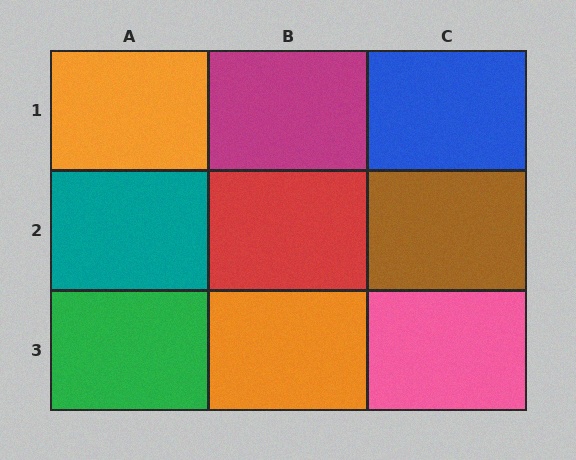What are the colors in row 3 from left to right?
Green, orange, pink.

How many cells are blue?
1 cell is blue.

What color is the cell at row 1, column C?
Blue.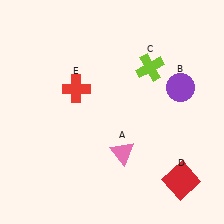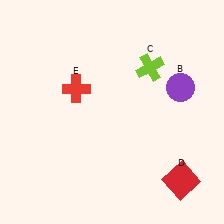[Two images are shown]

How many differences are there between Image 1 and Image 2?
There is 1 difference between the two images.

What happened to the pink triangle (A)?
The pink triangle (A) was removed in Image 2. It was in the bottom-right area of Image 1.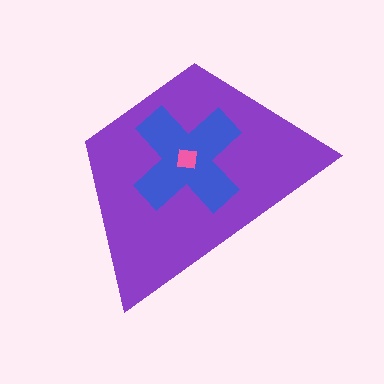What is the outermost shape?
The purple trapezoid.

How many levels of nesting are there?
3.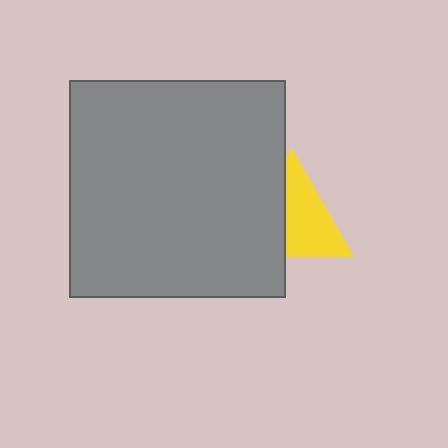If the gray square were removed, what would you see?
You would see the complete yellow triangle.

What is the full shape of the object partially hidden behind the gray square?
The partially hidden object is a yellow triangle.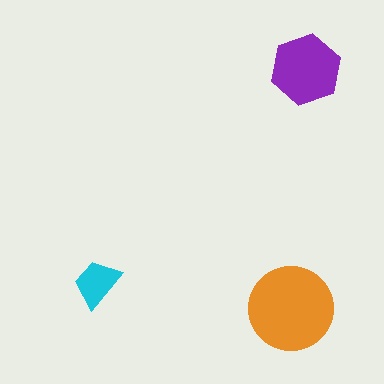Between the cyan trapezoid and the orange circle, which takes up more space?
The orange circle.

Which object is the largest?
The orange circle.